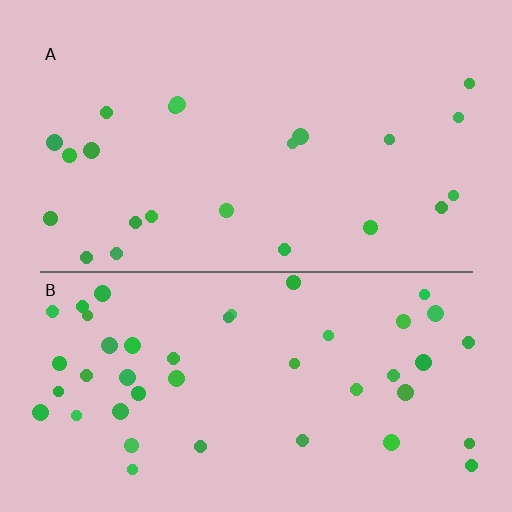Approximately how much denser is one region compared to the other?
Approximately 2.0× — region B over region A.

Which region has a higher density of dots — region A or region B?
B (the bottom).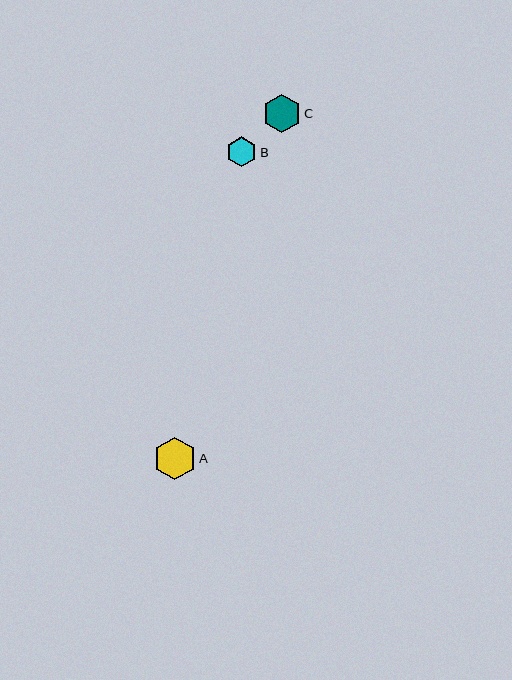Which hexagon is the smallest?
Hexagon B is the smallest with a size of approximately 30 pixels.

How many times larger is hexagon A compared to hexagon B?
Hexagon A is approximately 1.4 times the size of hexagon B.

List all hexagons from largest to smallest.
From largest to smallest: A, C, B.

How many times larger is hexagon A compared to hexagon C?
Hexagon A is approximately 1.1 times the size of hexagon C.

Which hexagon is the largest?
Hexagon A is the largest with a size of approximately 43 pixels.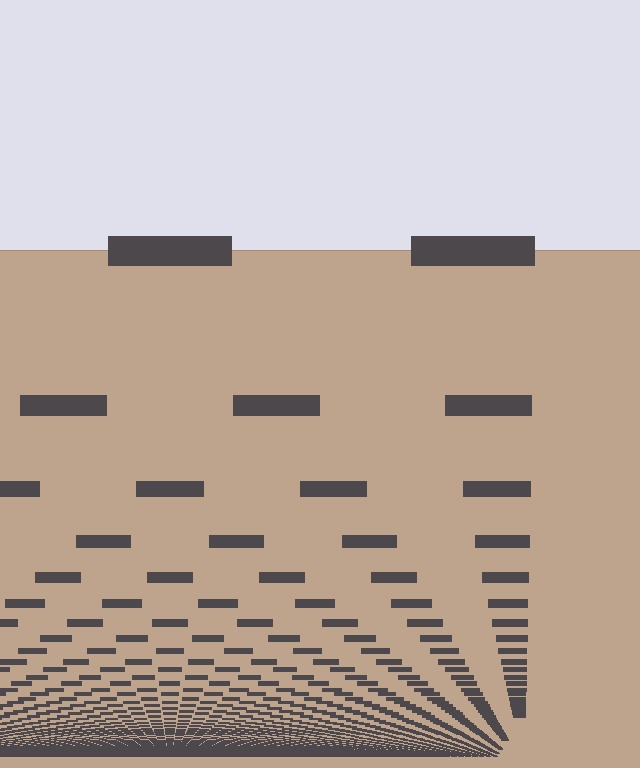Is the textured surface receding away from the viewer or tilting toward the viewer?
The surface appears to tilt toward the viewer. Texture elements get larger and sparser toward the top.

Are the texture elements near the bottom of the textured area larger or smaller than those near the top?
Smaller. The gradient is inverted — elements near the bottom are smaller and denser.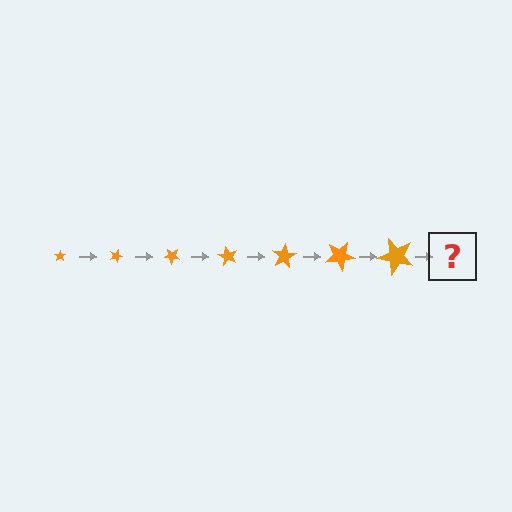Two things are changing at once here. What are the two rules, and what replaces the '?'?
The two rules are that the star grows larger each step and it rotates 20 degrees each step. The '?' should be a star, larger than the previous one and rotated 140 degrees from the start.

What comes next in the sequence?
The next element should be a star, larger than the previous one and rotated 140 degrees from the start.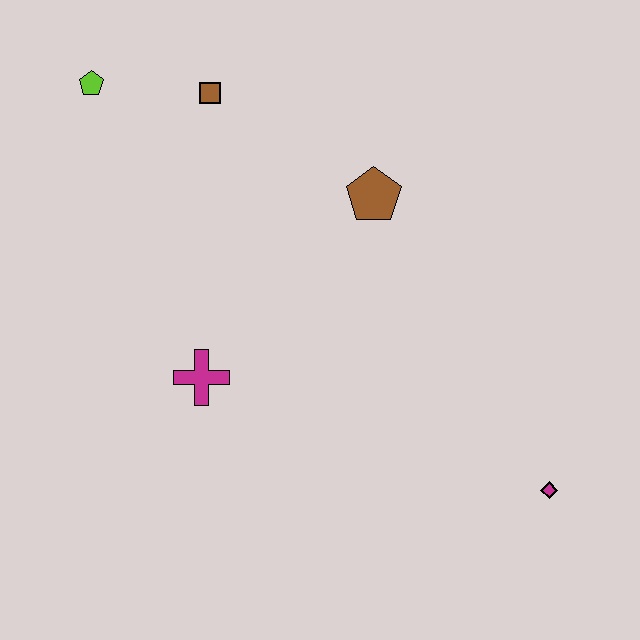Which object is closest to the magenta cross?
The brown pentagon is closest to the magenta cross.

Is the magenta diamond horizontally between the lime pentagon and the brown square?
No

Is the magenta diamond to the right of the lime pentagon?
Yes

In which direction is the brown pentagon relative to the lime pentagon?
The brown pentagon is to the right of the lime pentagon.